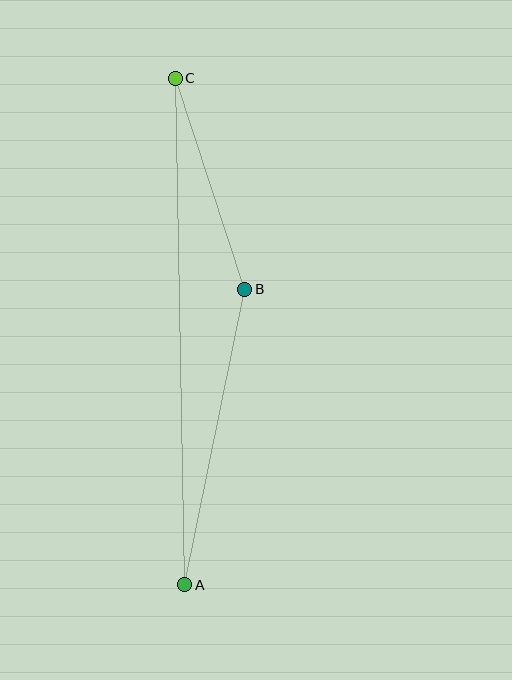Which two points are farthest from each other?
Points A and C are farthest from each other.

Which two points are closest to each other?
Points B and C are closest to each other.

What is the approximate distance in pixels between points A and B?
The distance between A and B is approximately 301 pixels.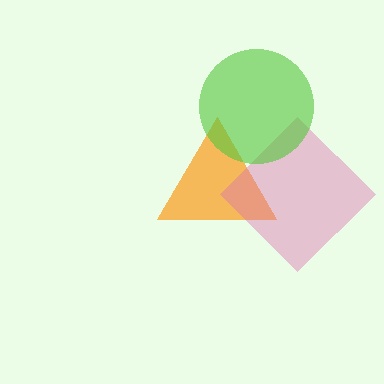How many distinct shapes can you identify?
There are 3 distinct shapes: an orange triangle, a pink diamond, a lime circle.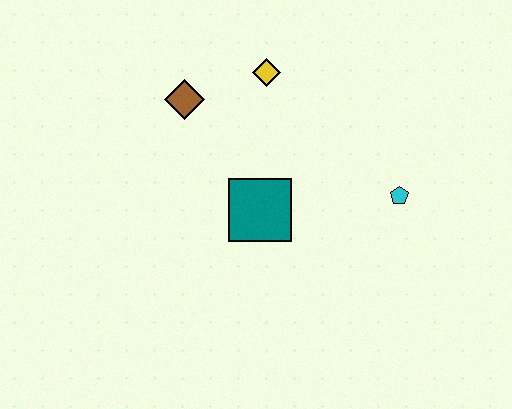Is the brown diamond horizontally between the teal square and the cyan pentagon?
No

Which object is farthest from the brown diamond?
The cyan pentagon is farthest from the brown diamond.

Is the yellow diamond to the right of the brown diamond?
Yes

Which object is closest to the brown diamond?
The yellow diamond is closest to the brown diamond.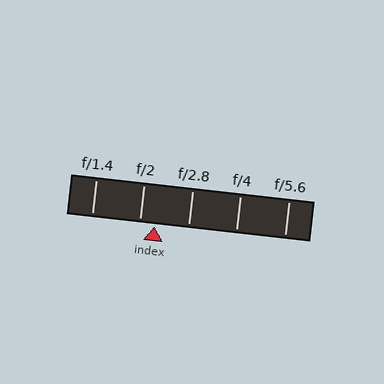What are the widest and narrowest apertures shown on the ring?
The widest aperture shown is f/1.4 and the narrowest is f/5.6.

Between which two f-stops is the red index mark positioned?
The index mark is between f/2 and f/2.8.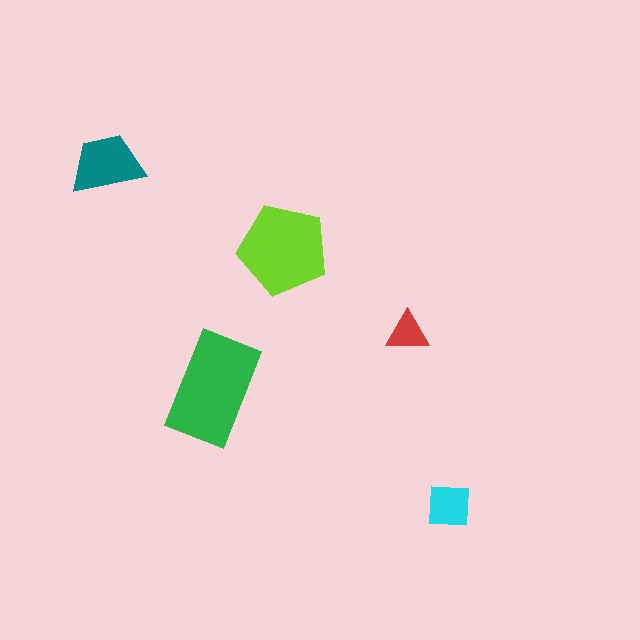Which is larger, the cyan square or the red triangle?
The cyan square.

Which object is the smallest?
The red triangle.